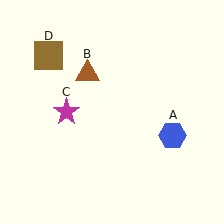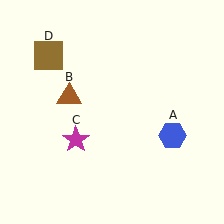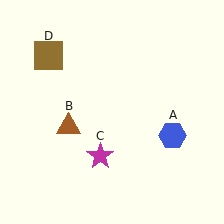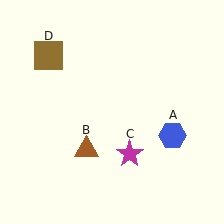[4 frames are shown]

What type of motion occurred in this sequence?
The brown triangle (object B), magenta star (object C) rotated counterclockwise around the center of the scene.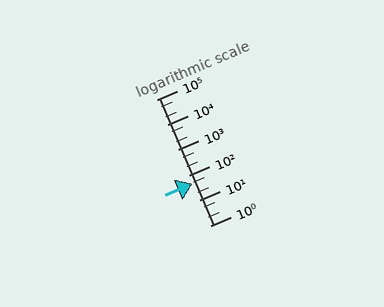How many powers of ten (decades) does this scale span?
The scale spans 5 decades, from 1 to 100000.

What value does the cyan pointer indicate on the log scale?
The pointer indicates approximately 44.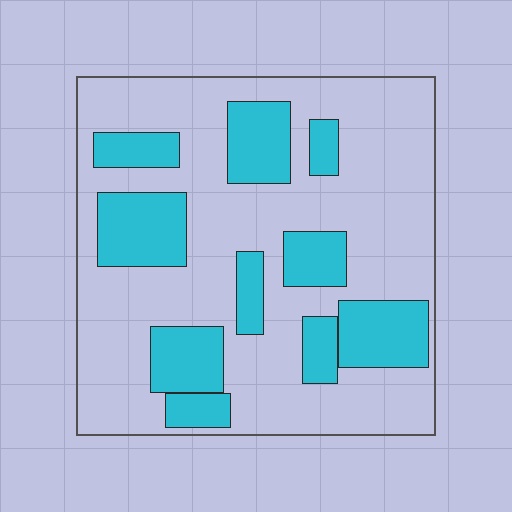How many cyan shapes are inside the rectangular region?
10.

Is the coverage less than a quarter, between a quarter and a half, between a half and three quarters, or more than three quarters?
Between a quarter and a half.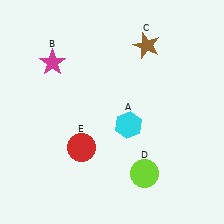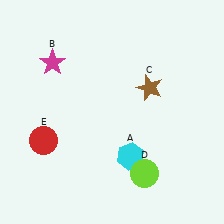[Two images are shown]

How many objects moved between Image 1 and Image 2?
3 objects moved between the two images.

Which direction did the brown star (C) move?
The brown star (C) moved down.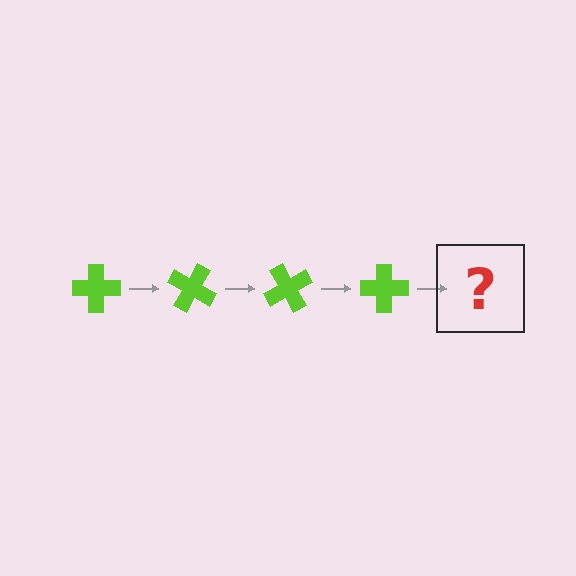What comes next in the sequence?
The next element should be a lime cross rotated 120 degrees.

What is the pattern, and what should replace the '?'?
The pattern is that the cross rotates 30 degrees each step. The '?' should be a lime cross rotated 120 degrees.